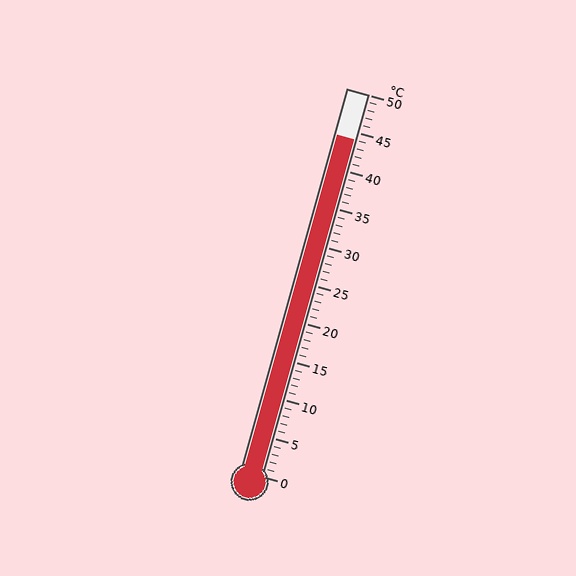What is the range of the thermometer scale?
The thermometer scale ranges from 0°C to 50°C.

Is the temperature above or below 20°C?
The temperature is above 20°C.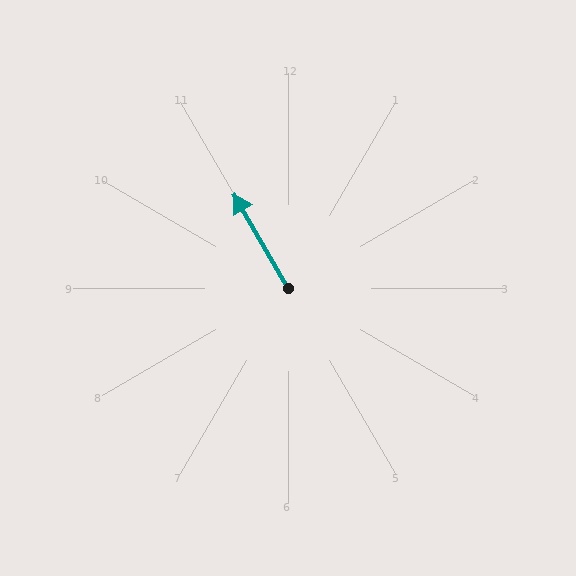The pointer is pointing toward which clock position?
Roughly 11 o'clock.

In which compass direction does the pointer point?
Northwest.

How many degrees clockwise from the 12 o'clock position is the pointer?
Approximately 330 degrees.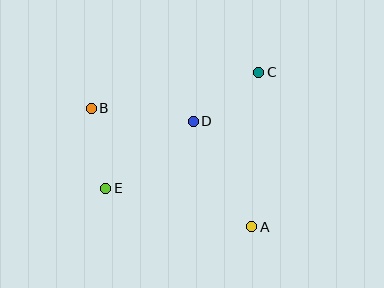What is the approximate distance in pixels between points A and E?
The distance between A and E is approximately 151 pixels.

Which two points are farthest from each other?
Points A and B are farthest from each other.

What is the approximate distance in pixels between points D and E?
The distance between D and E is approximately 111 pixels.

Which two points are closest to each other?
Points B and E are closest to each other.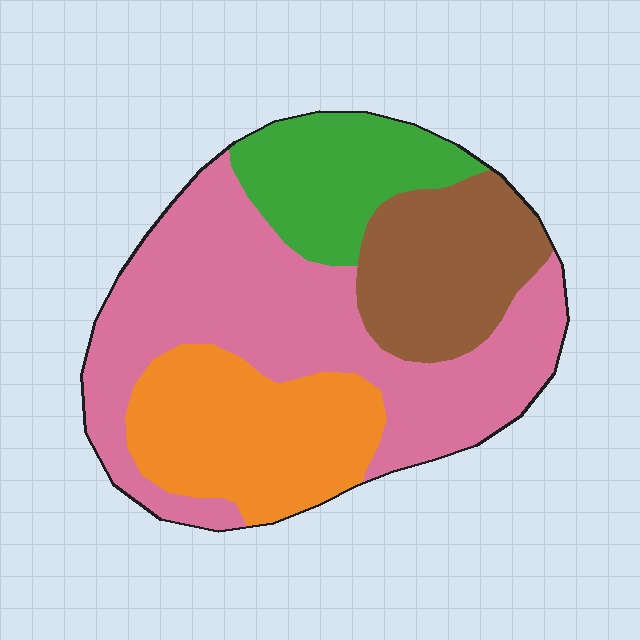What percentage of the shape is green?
Green covers roughly 15% of the shape.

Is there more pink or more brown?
Pink.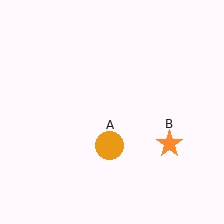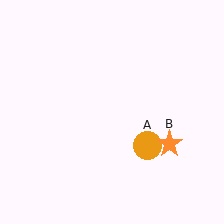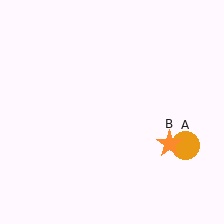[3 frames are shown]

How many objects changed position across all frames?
1 object changed position: orange circle (object A).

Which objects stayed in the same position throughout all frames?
Orange star (object B) remained stationary.